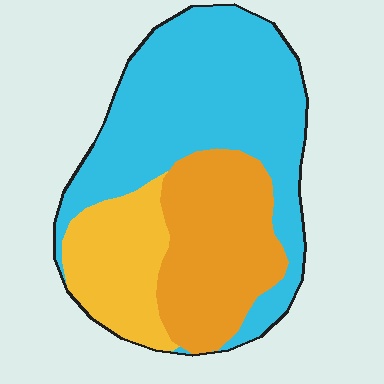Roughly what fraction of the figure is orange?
Orange covers around 30% of the figure.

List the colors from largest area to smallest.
From largest to smallest: cyan, orange, yellow.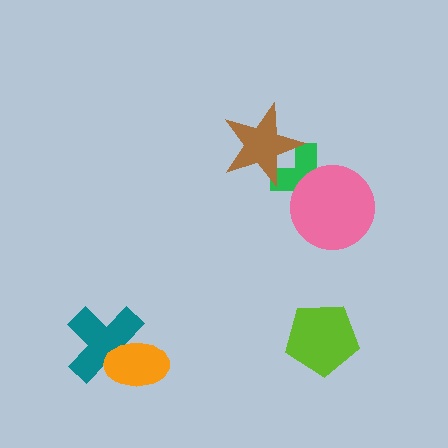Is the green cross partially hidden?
Yes, it is partially covered by another shape.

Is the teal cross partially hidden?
Yes, it is partially covered by another shape.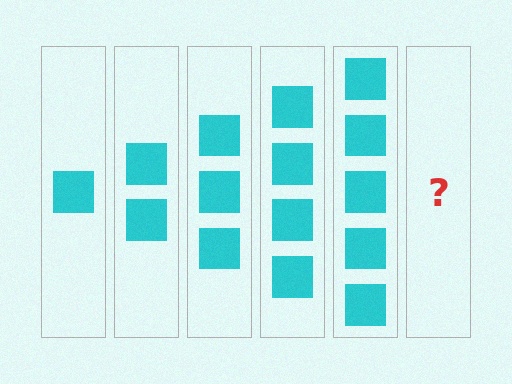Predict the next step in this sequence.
The next step is 6 squares.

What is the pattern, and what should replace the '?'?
The pattern is that each step adds one more square. The '?' should be 6 squares.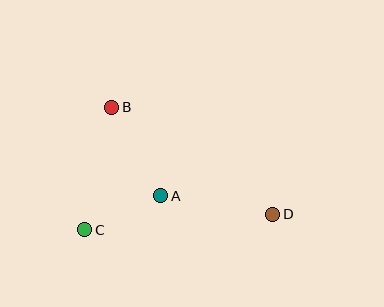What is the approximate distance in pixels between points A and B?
The distance between A and B is approximately 101 pixels.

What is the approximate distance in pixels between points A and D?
The distance between A and D is approximately 114 pixels.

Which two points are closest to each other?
Points A and C are closest to each other.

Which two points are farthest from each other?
Points B and D are farthest from each other.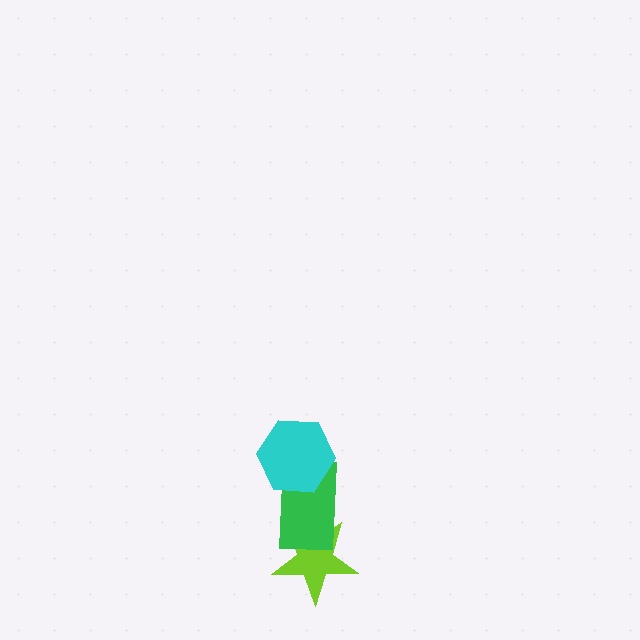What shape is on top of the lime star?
The green rectangle is on top of the lime star.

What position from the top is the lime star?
The lime star is 3rd from the top.